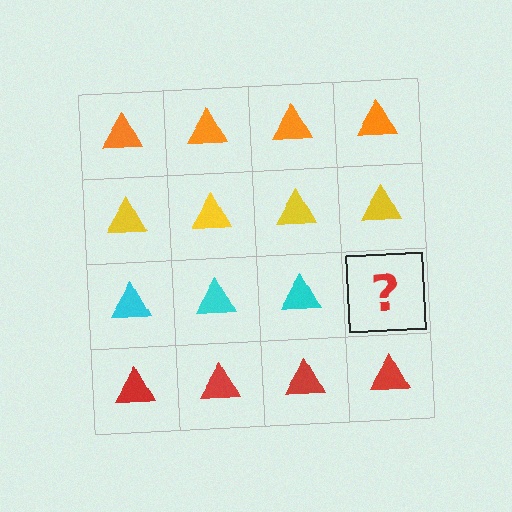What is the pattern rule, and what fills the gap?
The rule is that each row has a consistent color. The gap should be filled with a cyan triangle.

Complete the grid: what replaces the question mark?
The question mark should be replaced with a cyan triangle.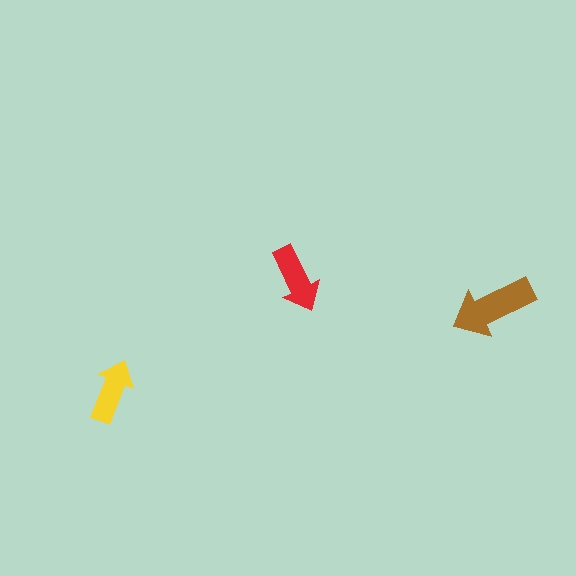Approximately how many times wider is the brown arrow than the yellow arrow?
About 1.5 times wider.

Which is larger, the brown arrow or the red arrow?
The brown one.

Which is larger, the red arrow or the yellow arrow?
The red one.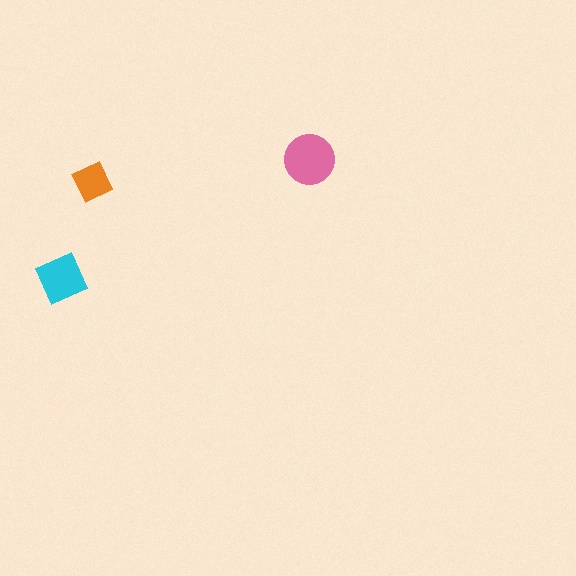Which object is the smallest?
The orange diamond.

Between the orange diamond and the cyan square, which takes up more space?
The cyan square.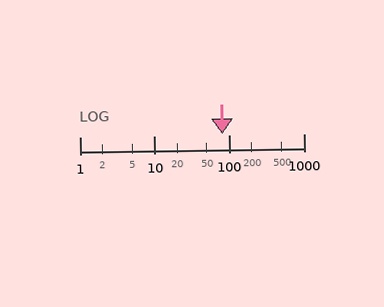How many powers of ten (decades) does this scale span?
The scale spans 3 decades, from 1 to 1000.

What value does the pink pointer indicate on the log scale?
The pointer indicates approximately 82.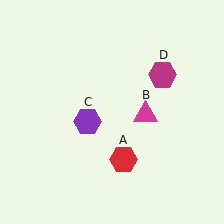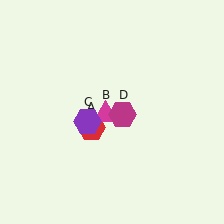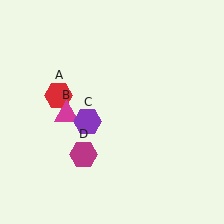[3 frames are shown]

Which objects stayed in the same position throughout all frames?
Purple hexagon (object C) remained stationary.